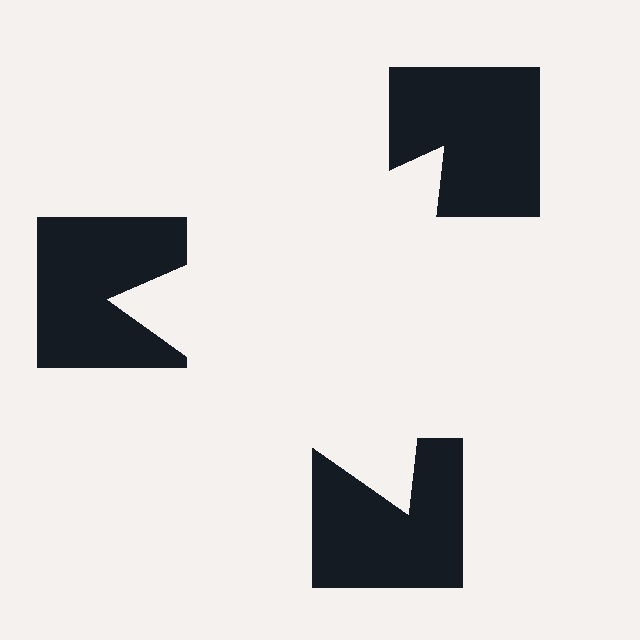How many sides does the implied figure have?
3 sides.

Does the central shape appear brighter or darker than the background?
It typically appears slightly brighter than the background, even though no actual brightness change is drawn.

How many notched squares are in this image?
There are 3 — one at each vertex of the illusory triangle.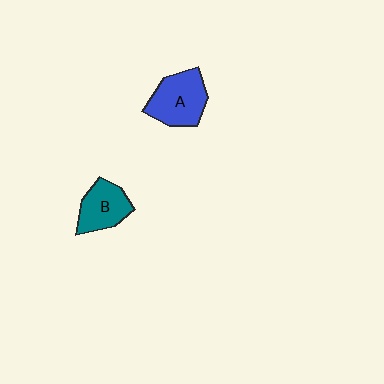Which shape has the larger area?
Shape A (blue).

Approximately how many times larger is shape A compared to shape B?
Approximately 1.2 times.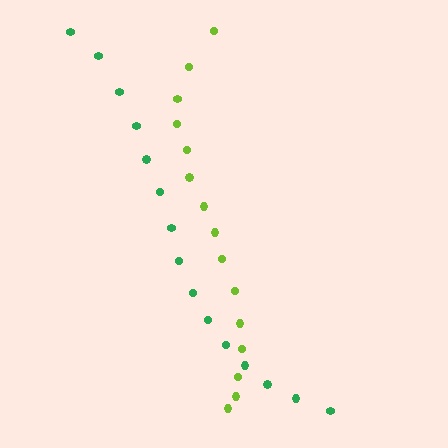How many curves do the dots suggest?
There are 2 distinct paths.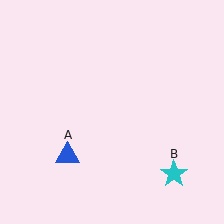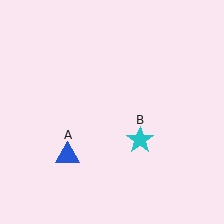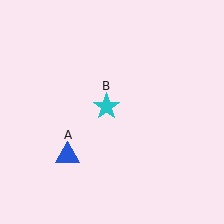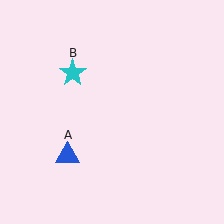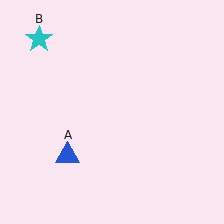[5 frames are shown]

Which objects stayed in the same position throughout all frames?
Blue triangle (object A) remained stationary.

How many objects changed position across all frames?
1 object changed position: cyan star (object B).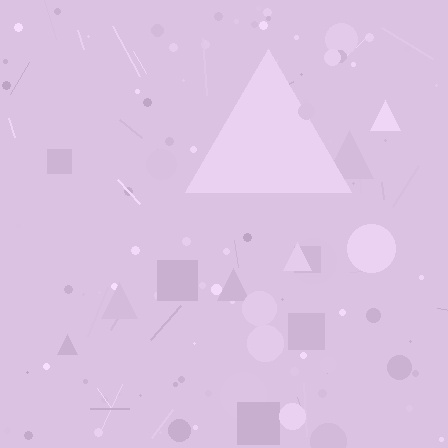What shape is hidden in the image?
A triangle is hidden in the image.